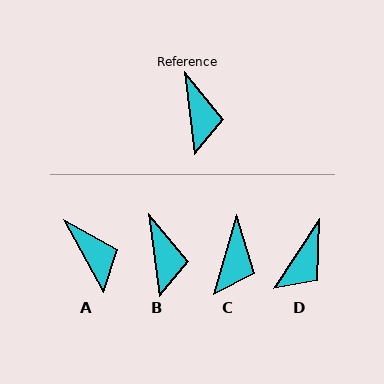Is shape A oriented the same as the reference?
No, it is off by about 22 degrees.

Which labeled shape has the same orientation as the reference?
B.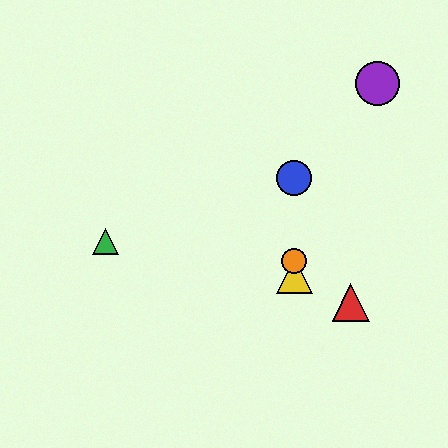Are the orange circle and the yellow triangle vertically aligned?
Yes, both are at x≈294.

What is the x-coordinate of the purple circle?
The purple circle is at x≈378.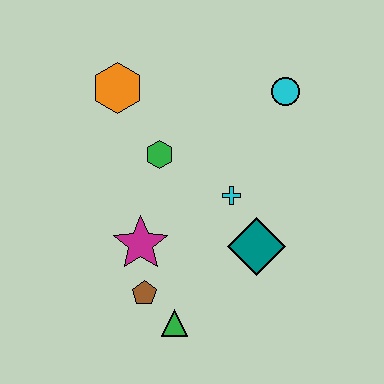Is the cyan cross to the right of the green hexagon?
Yes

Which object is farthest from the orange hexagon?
The green triangle is farthest from the orange hexagon.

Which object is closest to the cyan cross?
The teal diamond is closest to the cyan cross.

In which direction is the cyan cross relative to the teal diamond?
The cyan cross is above the teal diamond.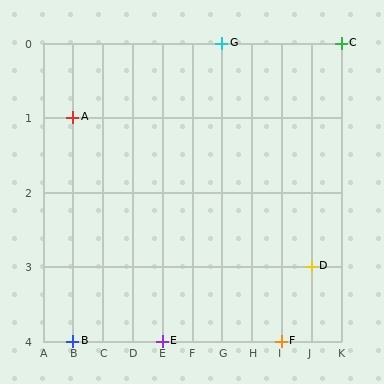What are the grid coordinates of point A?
Point A is at grid coordinates (B, 1).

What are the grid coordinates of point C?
Point C is at grid coordinates (K, 0).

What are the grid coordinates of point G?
Point G is at grid coordinates (G, 0).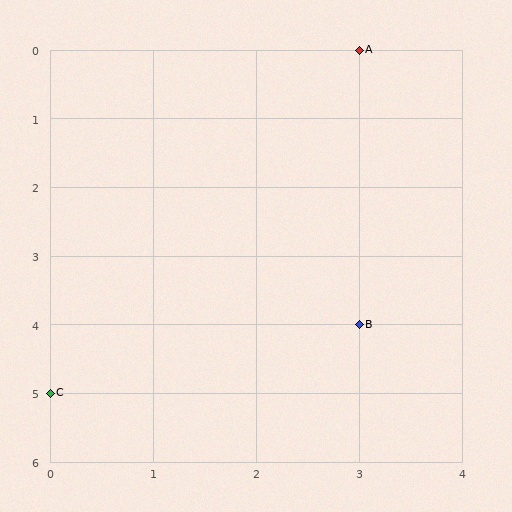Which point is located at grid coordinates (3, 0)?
Point A is at (3, 0).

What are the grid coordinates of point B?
Point B is at grid coordinates (3, 4).